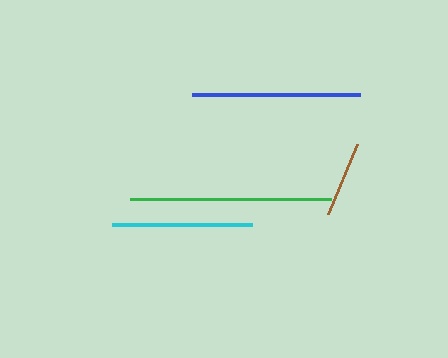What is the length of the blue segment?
The blue segment is approximately 168 pixels long.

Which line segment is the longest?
The green line is the longest at approximately 201 pixels.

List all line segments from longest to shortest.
From longest to shortest: green, blue, cyan, brown.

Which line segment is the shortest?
The brown line is the shortest at approximately 76 pixels.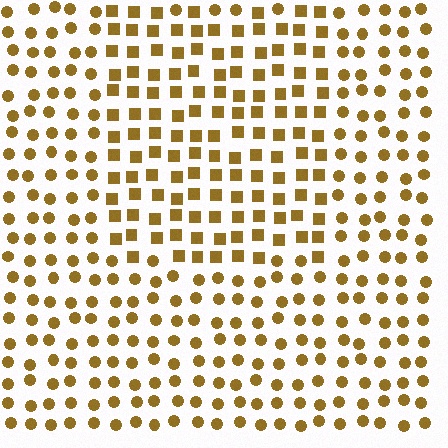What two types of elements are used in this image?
The image uses squares inside the rectangle region and circles outside it.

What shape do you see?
I see a rectangle.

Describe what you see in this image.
The image is filled with small brown elements arranged in a uniform grid. A rectangle-shaped region contains squares, while the surrounding area contains circles. The boundary is defined purely by the change in element shape.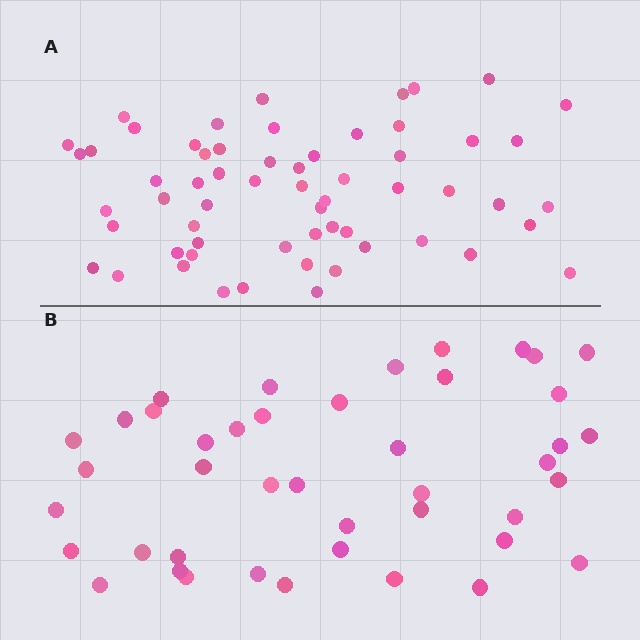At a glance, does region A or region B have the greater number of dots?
Region A (the top region) has more dots.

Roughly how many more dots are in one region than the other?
Region A has approximately 15 more dots than region B.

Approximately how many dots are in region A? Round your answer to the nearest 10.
About 60 dots.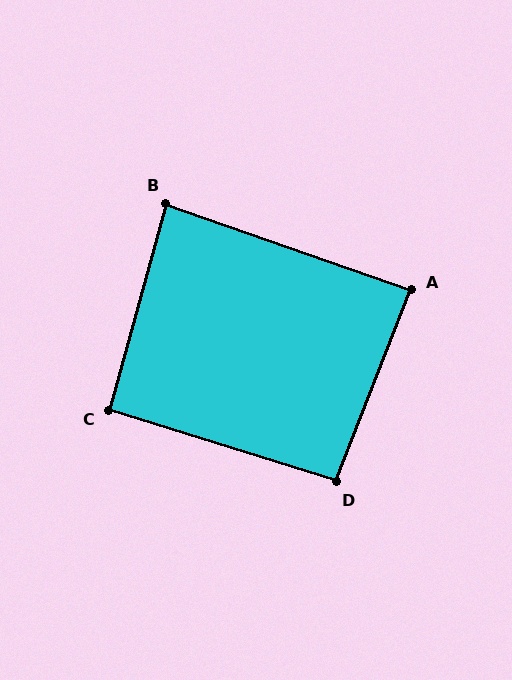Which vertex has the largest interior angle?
D, at approximately 94 degrees.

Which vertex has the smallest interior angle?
B, at approximately 86 degrees.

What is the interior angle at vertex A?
Approximately 88 degrees (approximately right).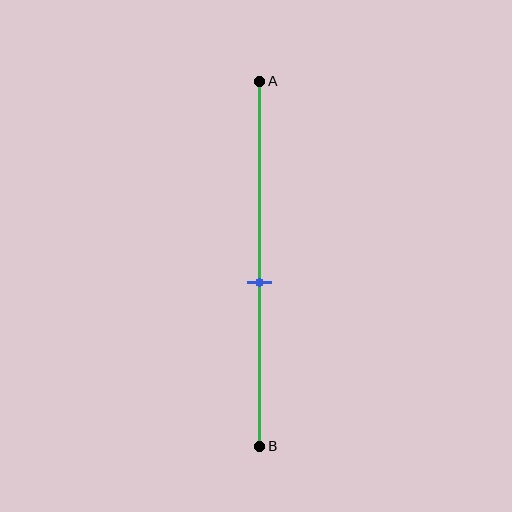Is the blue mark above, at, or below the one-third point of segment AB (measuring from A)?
The blue mark is below the one-third point of segment AB.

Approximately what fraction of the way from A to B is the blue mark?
The blue mark is approximately 55% of the way from A to B.